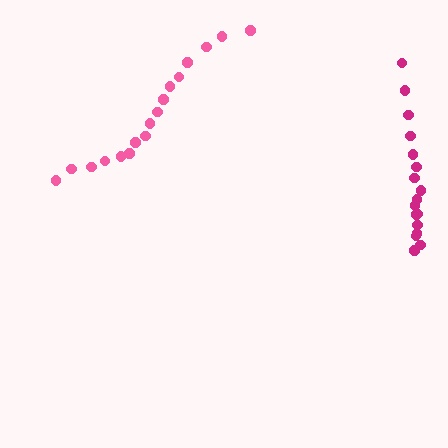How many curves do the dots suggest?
There are 2 distinct paths.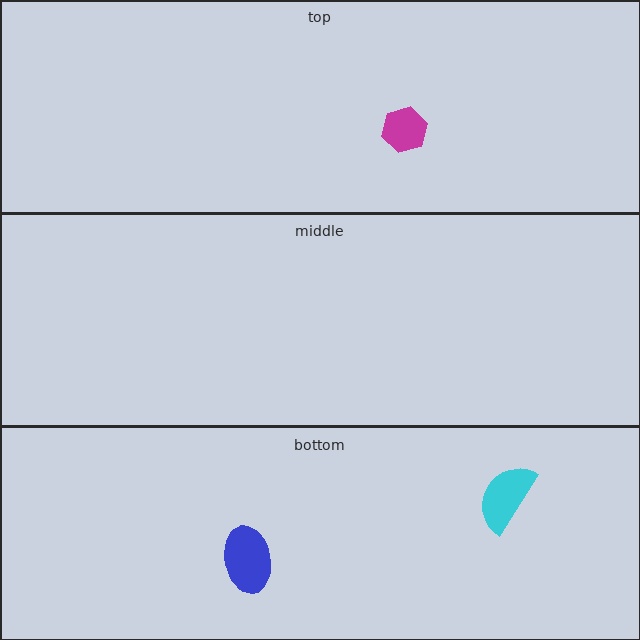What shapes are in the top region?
The magenta hexagon.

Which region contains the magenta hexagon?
The top region.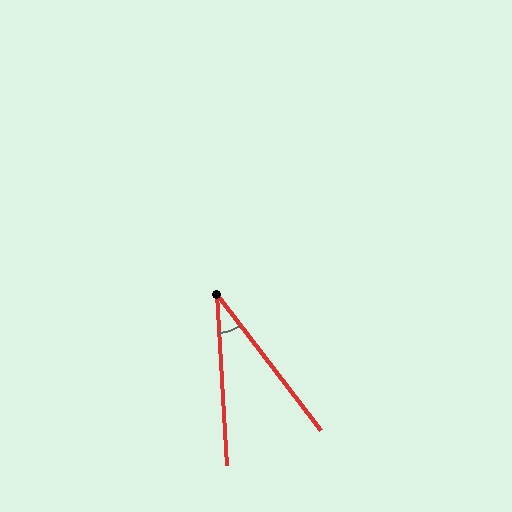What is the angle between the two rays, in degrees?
Approximately 34 degrees.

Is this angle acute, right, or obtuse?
It is acute.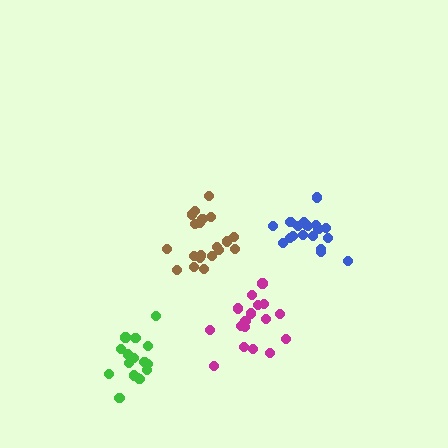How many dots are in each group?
Group 1: 20 dots, Group 2: 17 dots, Group 3: 20 dots, Group 4: 16 dots (73 total).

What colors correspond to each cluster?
The clusters are colored: brown, magenta, blue, green.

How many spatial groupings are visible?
There are 4 spatial groupings.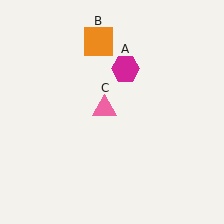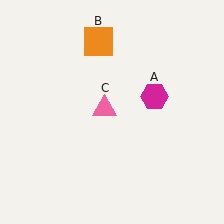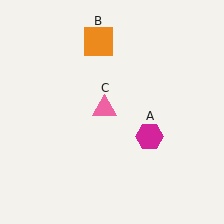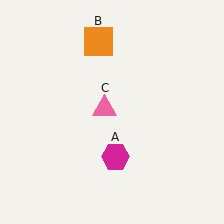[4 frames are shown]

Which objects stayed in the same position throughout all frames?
Orange square (object B) and pink triangle (object C) remained stationary.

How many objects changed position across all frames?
1 object changed position: magenta hexagon (object A).